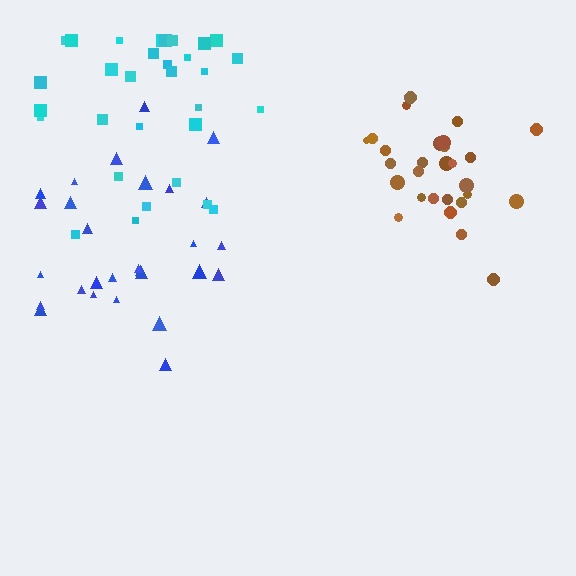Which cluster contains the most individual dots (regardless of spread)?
Cyan (31).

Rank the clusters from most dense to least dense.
brown, blue, cyan.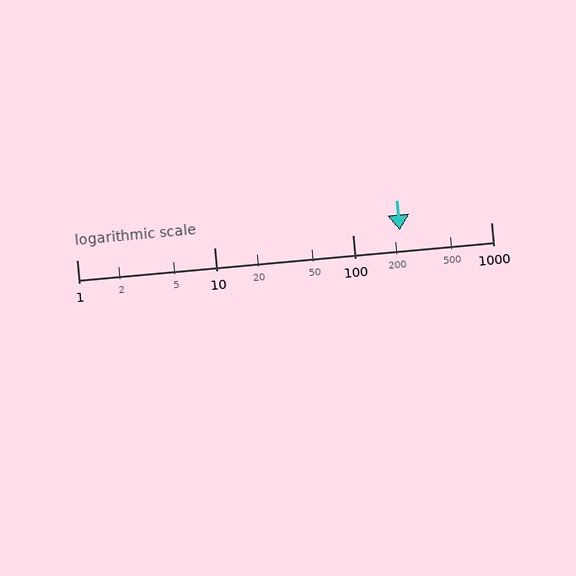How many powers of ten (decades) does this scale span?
The scale spans 3 decades, from 1 to 1000.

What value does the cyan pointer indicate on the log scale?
The pointer indicates approximately 220.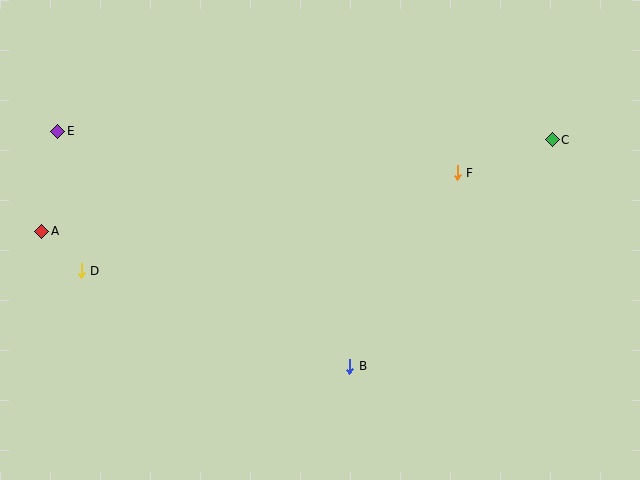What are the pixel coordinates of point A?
Point A is at (42, 231).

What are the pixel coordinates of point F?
Point F is at (457, 173).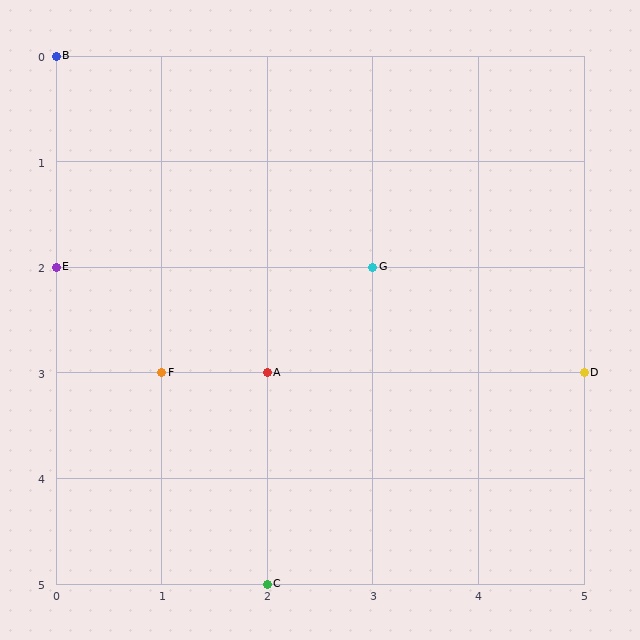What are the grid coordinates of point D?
Point D is at grid coordinates (5, 3).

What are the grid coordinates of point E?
Point E is at grid coordinates (0, 2).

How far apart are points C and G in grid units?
Points C and G are 1 column and 3 rows apart (about 3.2 grid units diagonally).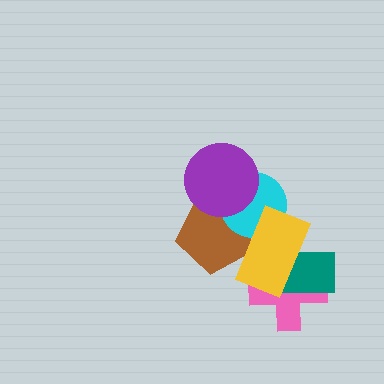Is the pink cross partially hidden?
Yes, it is partially covered by another shape.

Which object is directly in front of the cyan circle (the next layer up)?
The purple circle is directly in front of the cyan circle.